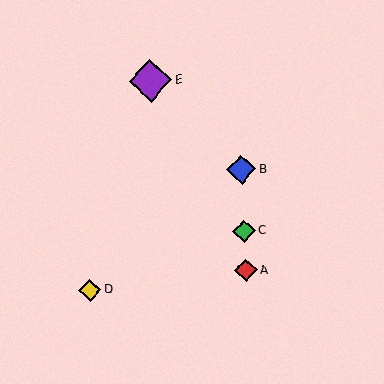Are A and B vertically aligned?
Yes, both are at x≈246.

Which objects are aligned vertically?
Objects A, B, C are aligned vertically.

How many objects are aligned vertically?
3 objects (A, B, C) are aligned vertically.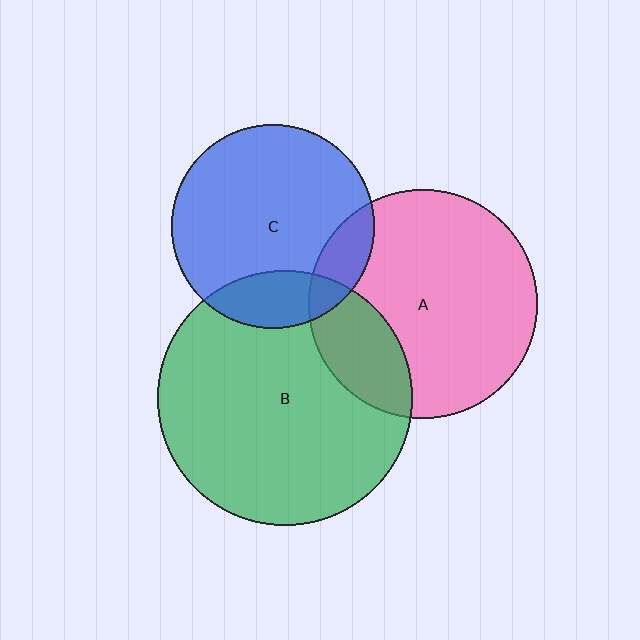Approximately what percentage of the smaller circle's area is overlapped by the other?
Approximately 20%.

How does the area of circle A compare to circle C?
Approximately 1.3 times.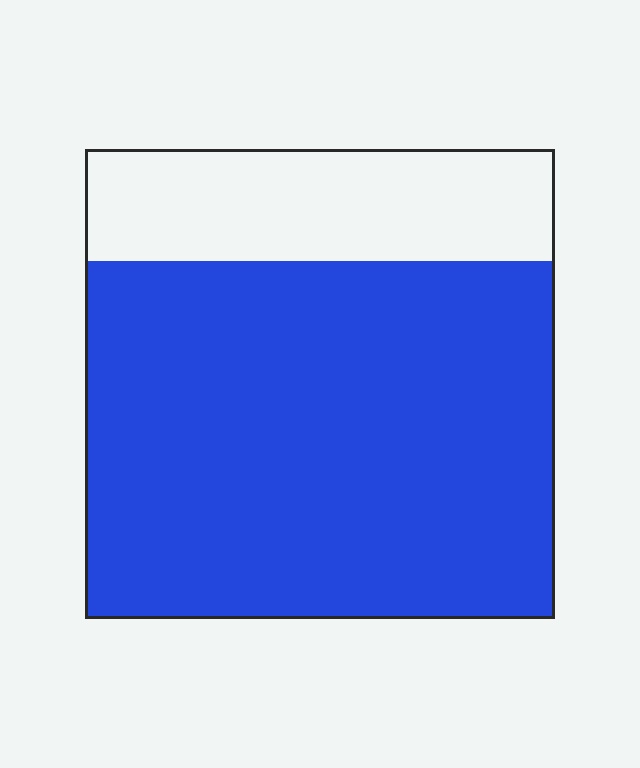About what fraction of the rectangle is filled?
About three quarters (3/4).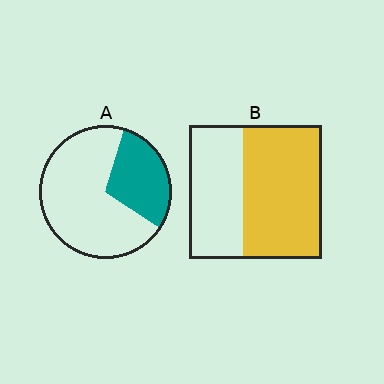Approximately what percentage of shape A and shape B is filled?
A is approximately 30% and B is approximately 60%.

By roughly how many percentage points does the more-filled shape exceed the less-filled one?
By roughly 30 percentage points (B over A).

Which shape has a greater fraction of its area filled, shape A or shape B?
Shape B.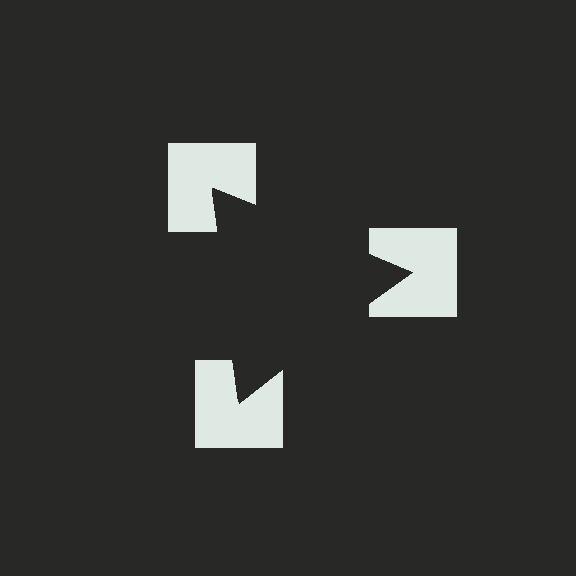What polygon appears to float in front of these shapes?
An illusory triangle — its edges are inferred from the aligned wedge cuts in the notched squares, not physically drawn.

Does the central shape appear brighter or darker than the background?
It typically appears slightly darker than the background, even though no actual brightness change is drawn.